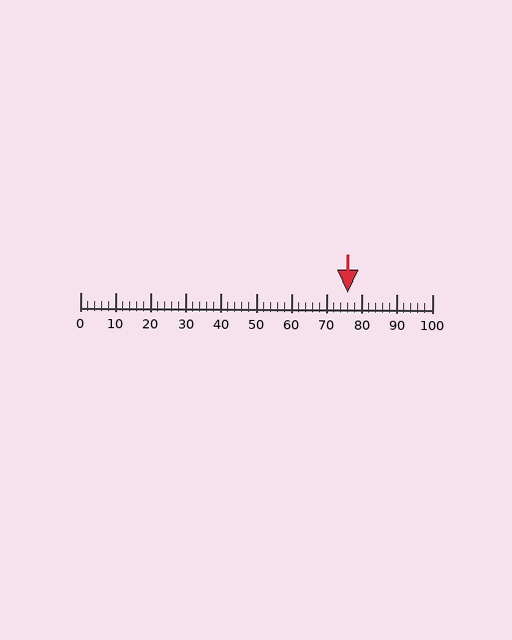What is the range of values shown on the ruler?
The ruler shows values from 0 to 100.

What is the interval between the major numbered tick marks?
The major tick marks are spaced 10 units apart.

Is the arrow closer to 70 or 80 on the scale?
The arrow is closer to 80.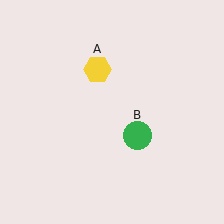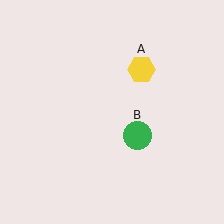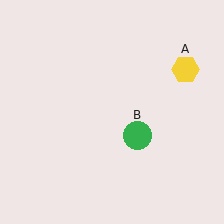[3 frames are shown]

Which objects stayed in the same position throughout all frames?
Green circle (object B) remained stationary.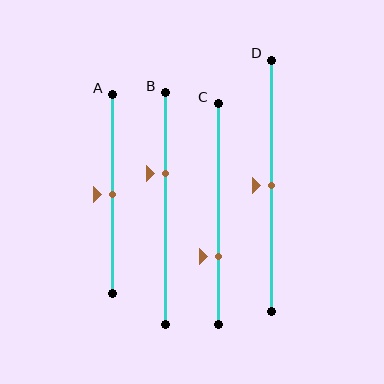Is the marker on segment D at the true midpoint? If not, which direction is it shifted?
Yes, the marker on segment D is at the true midpoint.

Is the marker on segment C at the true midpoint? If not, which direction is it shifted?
No, the marker on segment C is shifted downward by about 19% of the segment length.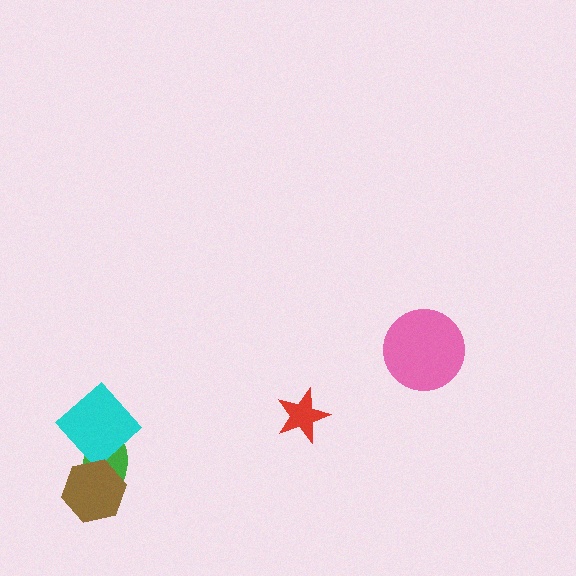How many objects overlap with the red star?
0 objects overlap with the red star.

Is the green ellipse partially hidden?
Yes, it is partially covered by another shape.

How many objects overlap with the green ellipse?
2 objects overlap with the green ellipse.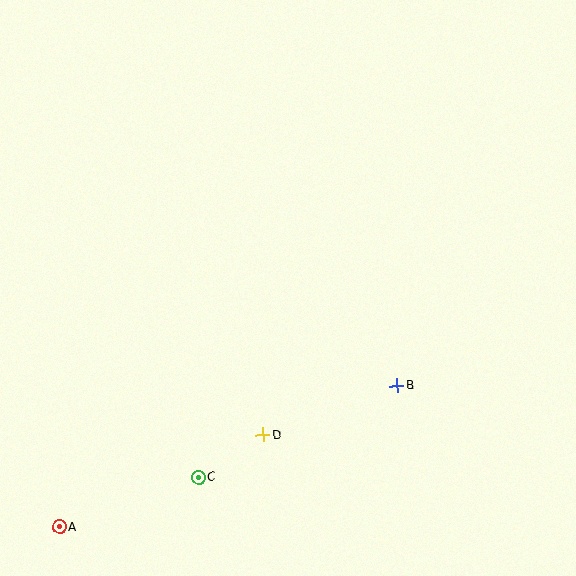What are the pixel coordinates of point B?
Point B is at (397, 386).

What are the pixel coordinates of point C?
Point C is at (198, 477).